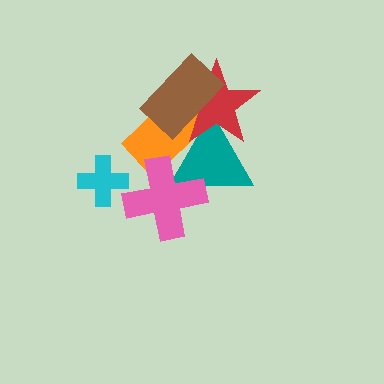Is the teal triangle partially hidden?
Yes, it is partially covered by another shape.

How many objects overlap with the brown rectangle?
3 objects overlap with the brown rectangle.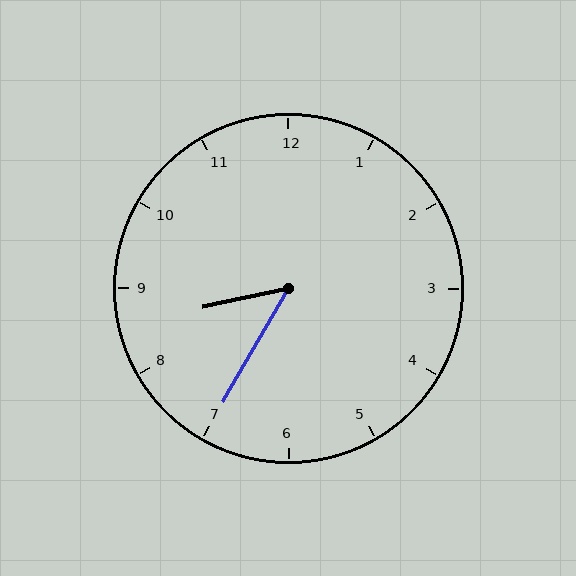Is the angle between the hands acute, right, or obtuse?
It is acute.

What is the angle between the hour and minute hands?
Approximately 48 degrees.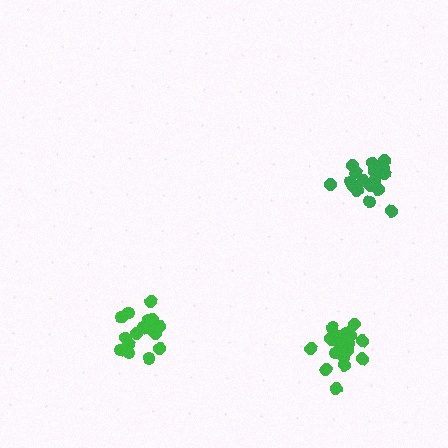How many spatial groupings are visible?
There are 3 spatial groupings.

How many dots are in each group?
Group 1: 16 dots, Group 2: 20 dots, Group 3: 17 dots (53 total).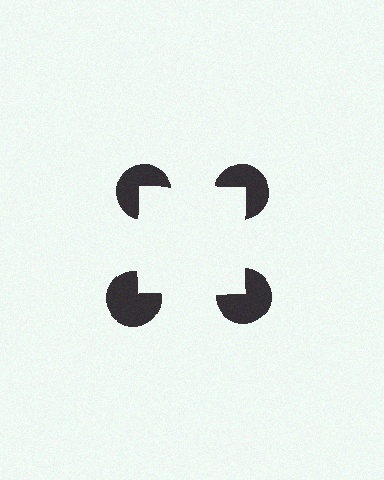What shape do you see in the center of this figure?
An illusory square — its edges are inferred from the aligned wedge cuts in the pac-man discs, not physically drawn.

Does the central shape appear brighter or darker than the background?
It typically appears slightly brighter than the background, even though no actual brightness change is drawn.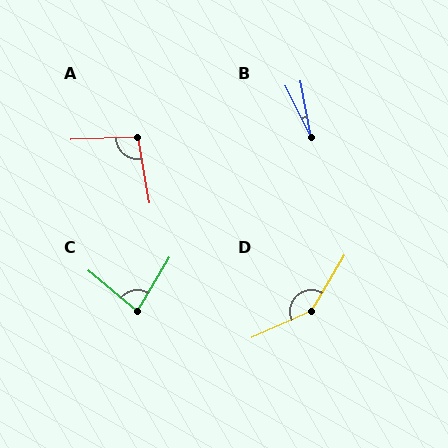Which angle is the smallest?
B, at approximately 16 degrees.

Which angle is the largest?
D, at approximately 145 degrees.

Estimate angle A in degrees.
Approximately 98 degrees.